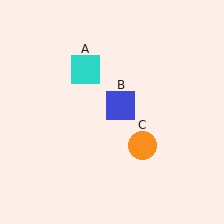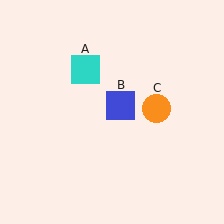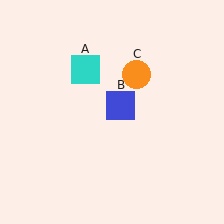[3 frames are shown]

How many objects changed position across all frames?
1 object changed position: orange circle (object C).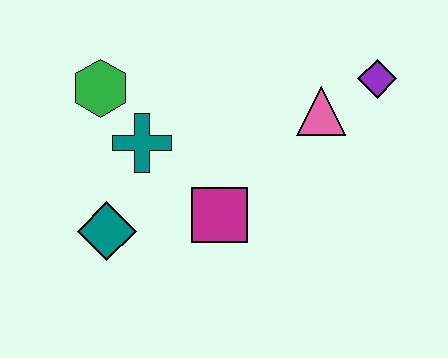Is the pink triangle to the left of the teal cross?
No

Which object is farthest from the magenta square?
The purple diamond is farthest from the magenta square.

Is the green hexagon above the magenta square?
Yes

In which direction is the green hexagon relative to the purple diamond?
The green hexagon is to the left of the purple diamond.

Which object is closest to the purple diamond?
The pink triangle is closest to the purple diamond.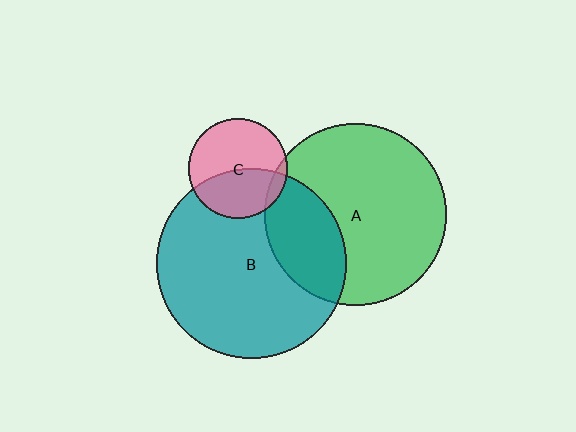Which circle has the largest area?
Circle B (teal).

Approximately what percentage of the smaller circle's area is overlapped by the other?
Approximately 45%.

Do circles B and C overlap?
Yes.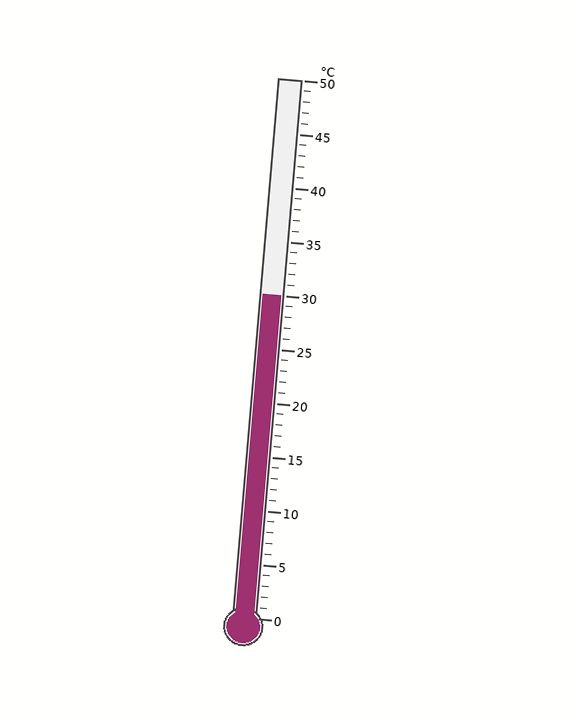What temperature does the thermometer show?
The thermometer shows approximately 30°C.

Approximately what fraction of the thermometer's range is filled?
The thermometer is filled to approximately 60% of its range.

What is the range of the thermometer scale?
The thermometer scale ranges from 0°C to 50°C.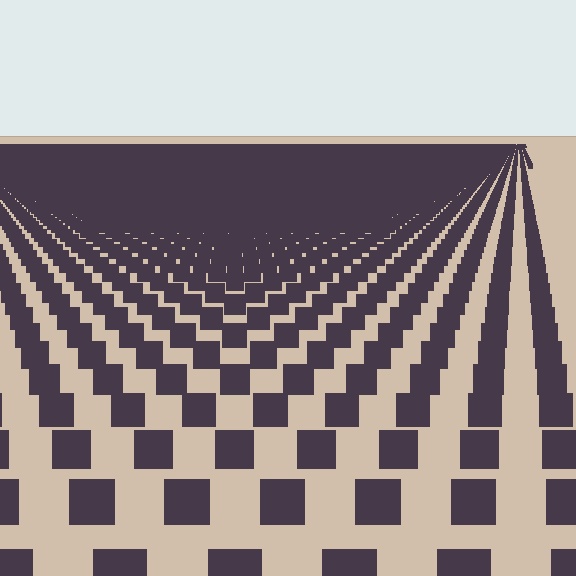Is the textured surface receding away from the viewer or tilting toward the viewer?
The surface is receding away from the viewer. Texture elements get smaller and denser toward the top.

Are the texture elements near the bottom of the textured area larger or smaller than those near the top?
Larger. Near the bottom, elements are closer to the viewer and appear at a bigger on-screen size.